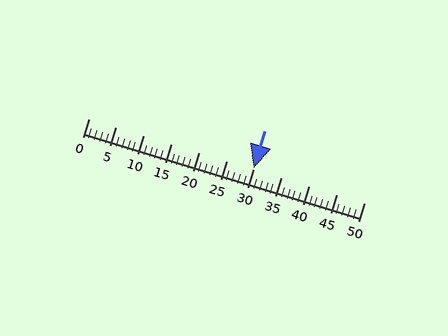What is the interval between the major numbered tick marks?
The major tick marks are spaced 5 units apart.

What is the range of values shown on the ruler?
The ruler shows values from 0 to 50.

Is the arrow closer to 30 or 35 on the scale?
The arrow is closer to 30.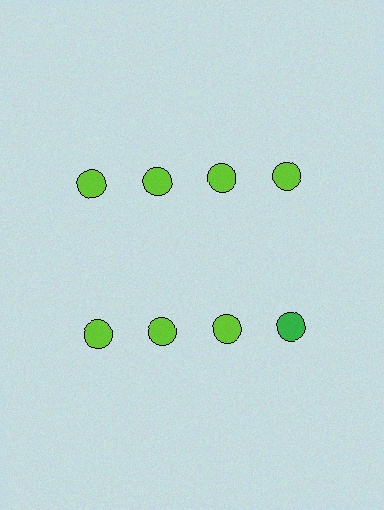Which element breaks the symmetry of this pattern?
The green circle in the second row, second from right column breaks the symmetry. All other shapes are lime circles.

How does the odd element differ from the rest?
It has a different color: green instead of lime.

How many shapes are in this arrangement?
There are 8 shapes arranged in a grid pattern.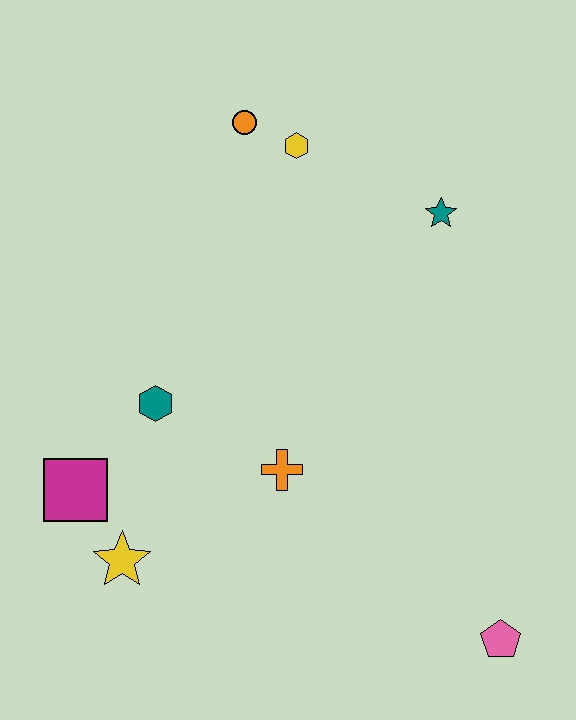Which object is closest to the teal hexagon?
The magenta square is closest to the teal hexagon.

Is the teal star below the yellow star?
No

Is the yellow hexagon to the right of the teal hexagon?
Yes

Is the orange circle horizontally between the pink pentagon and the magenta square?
Yes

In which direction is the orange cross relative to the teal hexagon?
The orange cross is to the right of the teal hexagon.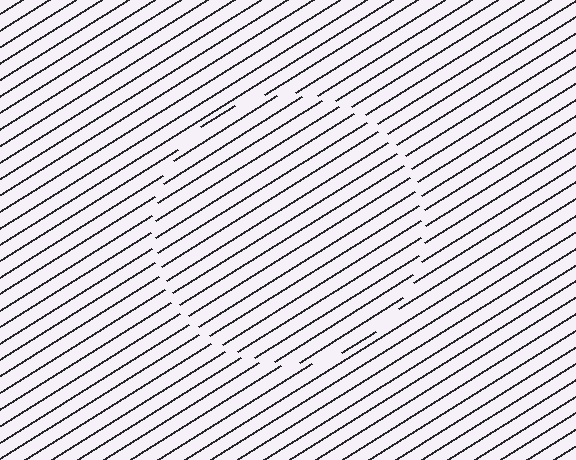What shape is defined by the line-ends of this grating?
An illusory circle. The interior of the shape contains the same grating, shifted by half a period — the contour is defined by the phase discontinuity where line-ends from the inner and outer gratings abut.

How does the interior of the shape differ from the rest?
The interior of the shape contains the same grating, shifted by half a period — the contour is defined by the phase discontinuity where line-ends from the inner and outer gratings abut.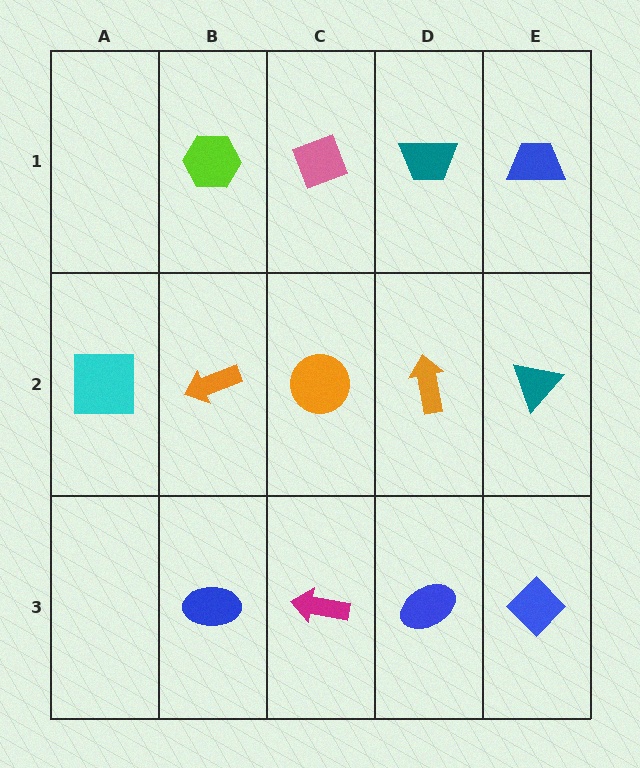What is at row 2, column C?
An orange circle.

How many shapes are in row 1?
4 shapes.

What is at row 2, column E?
A teal triangle.